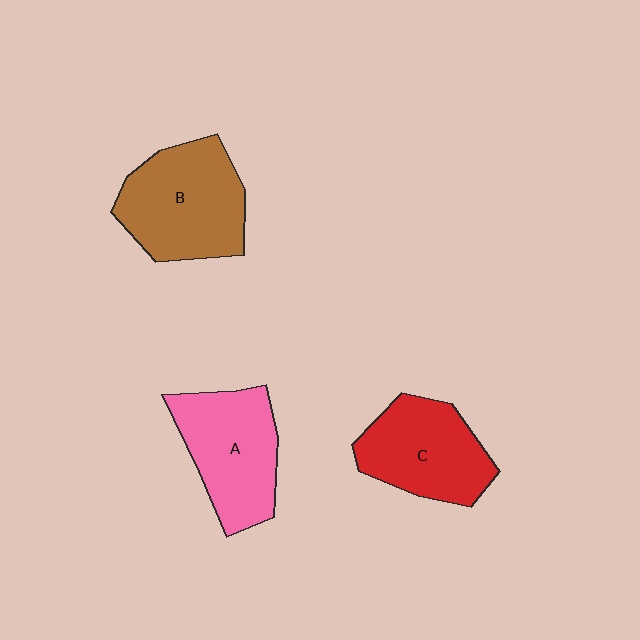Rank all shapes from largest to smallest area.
From largest to smallest: B (brown), A (pink), C (red).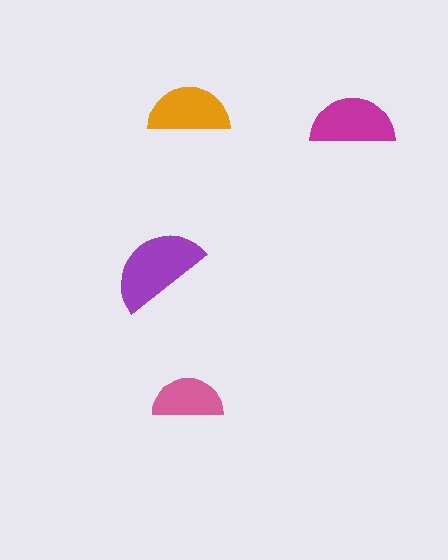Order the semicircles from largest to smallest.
the purple one, the magenta one, the orange one, the pink one.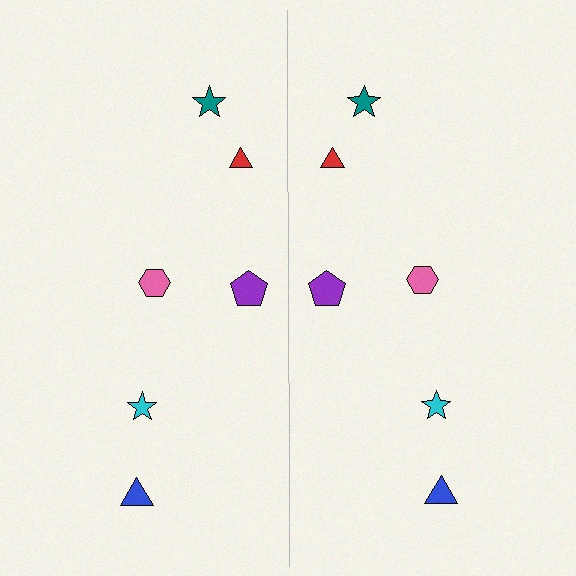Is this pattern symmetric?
Yes, this pattern has bilateral (reflection) symmetry.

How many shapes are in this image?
There are 12 shapes in this image.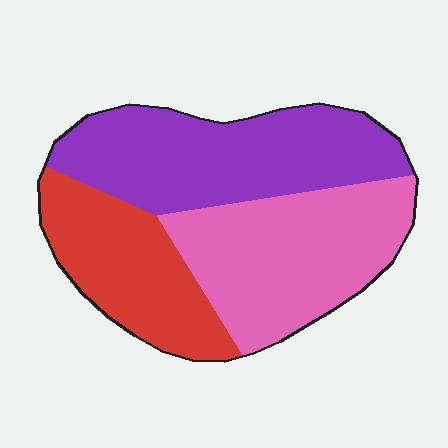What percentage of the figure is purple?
Purple covers roughly 40% of the figure.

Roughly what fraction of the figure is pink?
Pink takes up about three eighths (3/8) of the figure.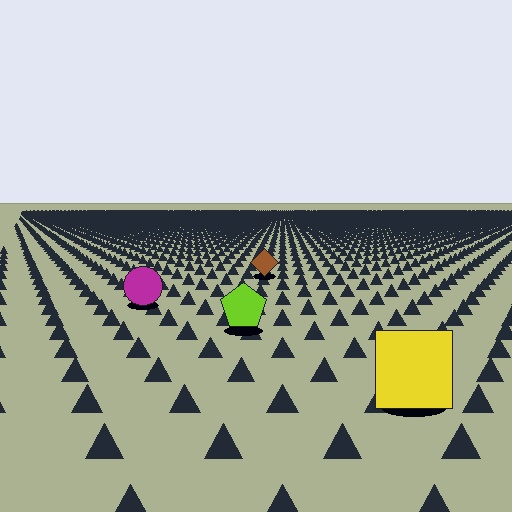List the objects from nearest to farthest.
From nearest to farthest: the yellow square, the lime pentagon, the magenta circle, the brown diamond.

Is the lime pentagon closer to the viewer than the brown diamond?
Yes. The lime pentagon is closer — you can tell from the texture gradient: the ground texture is coarser near it.